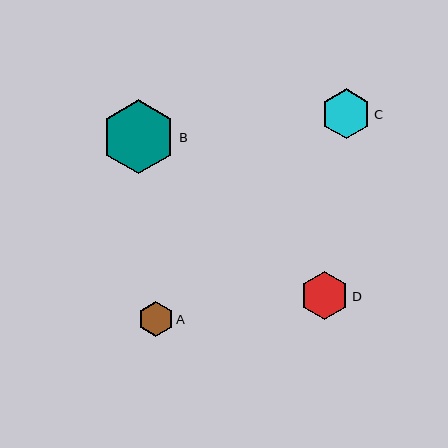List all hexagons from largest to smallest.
From largest to smallest: B, C, D, A.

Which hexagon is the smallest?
Hexagon A is the smallest with a size of approximately 35 pixels.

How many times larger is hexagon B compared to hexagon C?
Hexagon B is approximately 1.5 times the size of hexagon C.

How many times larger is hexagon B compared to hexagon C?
Hexagon B is approximately 1.5 times the size of hexagon C.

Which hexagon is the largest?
Hexagon B is the largest with a size of approximately 74 pixels.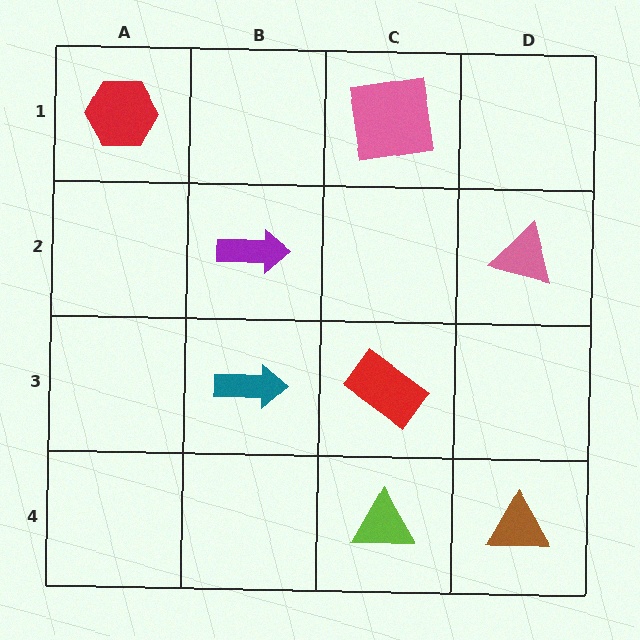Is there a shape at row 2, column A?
No, that cell is empty.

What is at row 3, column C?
A red rectangle.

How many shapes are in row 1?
2 shapes.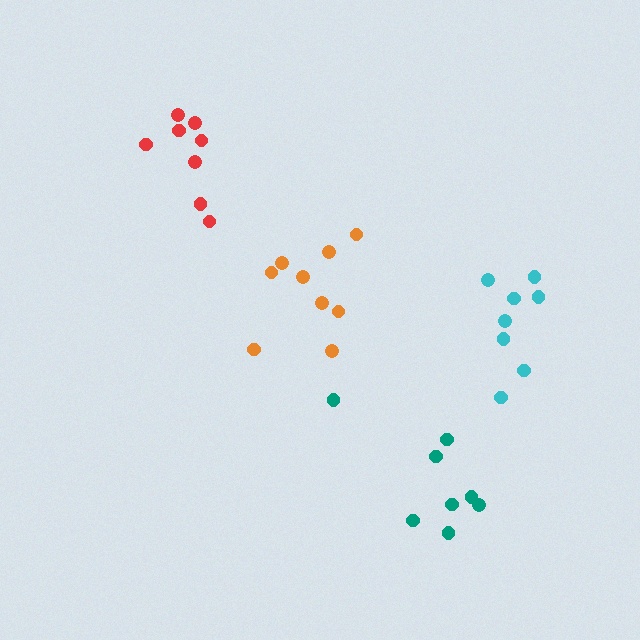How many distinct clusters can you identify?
There are 4 distinct clusters.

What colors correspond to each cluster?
The clusters are colored: orange, teal, cyan, red.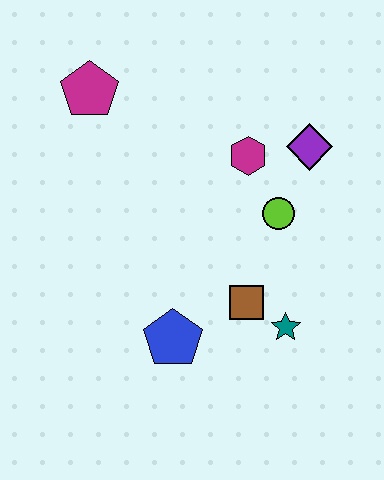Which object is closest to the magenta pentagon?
The magenta hexagon is closest to the magenta pentagon.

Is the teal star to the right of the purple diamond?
No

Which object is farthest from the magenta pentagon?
The teal star is farthest from the magenta pentagon.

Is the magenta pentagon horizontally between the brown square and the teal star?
No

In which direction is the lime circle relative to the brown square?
The lime circle is above the brown square.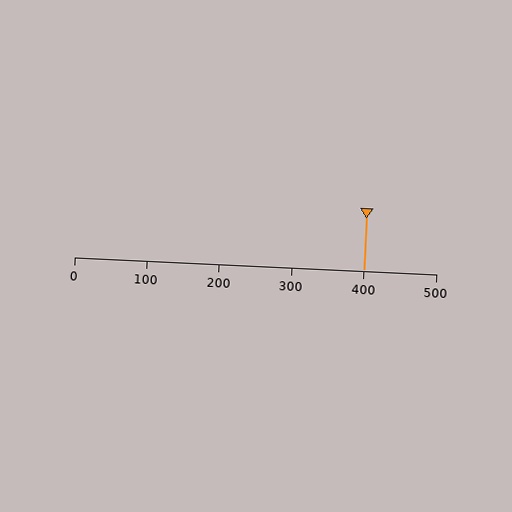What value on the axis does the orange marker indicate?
The marker indicates approximately 400.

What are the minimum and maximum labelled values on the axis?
The axis runs from 0 to 500.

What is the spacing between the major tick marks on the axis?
The major ticks are spaced 100 apart.